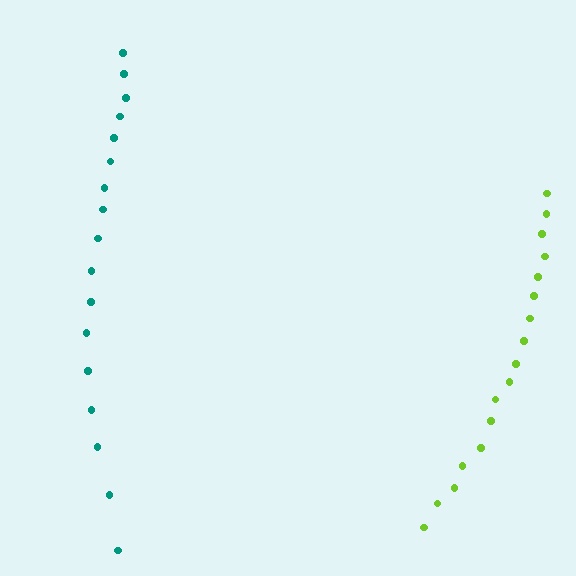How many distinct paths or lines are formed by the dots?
There are 2 distinct paths.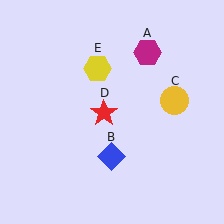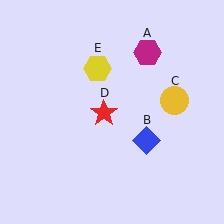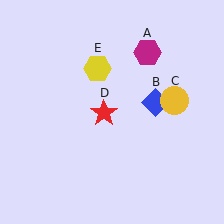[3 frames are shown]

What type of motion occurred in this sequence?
The blue diamond (object B) rotated counterclockwise around the center of the scene.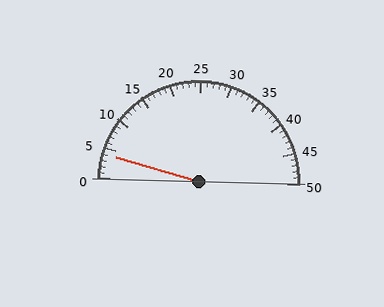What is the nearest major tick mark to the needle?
The nearest major tick mark is 5.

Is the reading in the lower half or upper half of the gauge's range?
The reading is in the lower half of the range (0 to 50).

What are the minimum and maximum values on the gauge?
The gauge ranges from 0 to 50.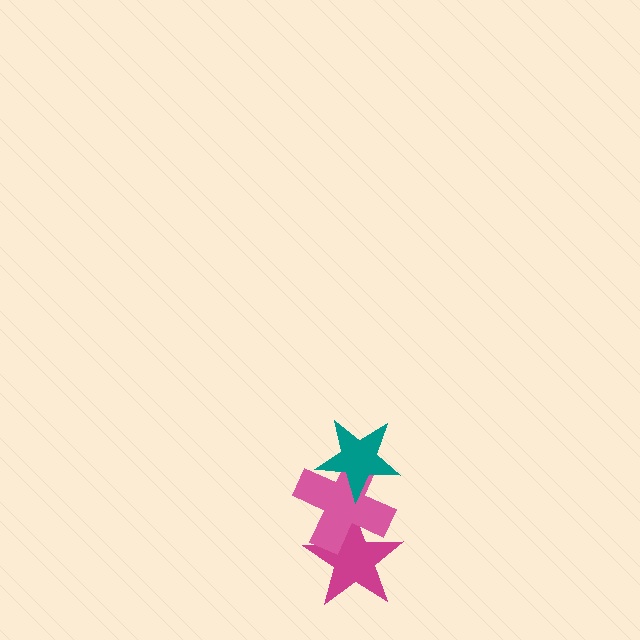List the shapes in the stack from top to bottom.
From top to bottom: the teal star, the pink cross, the magenta star.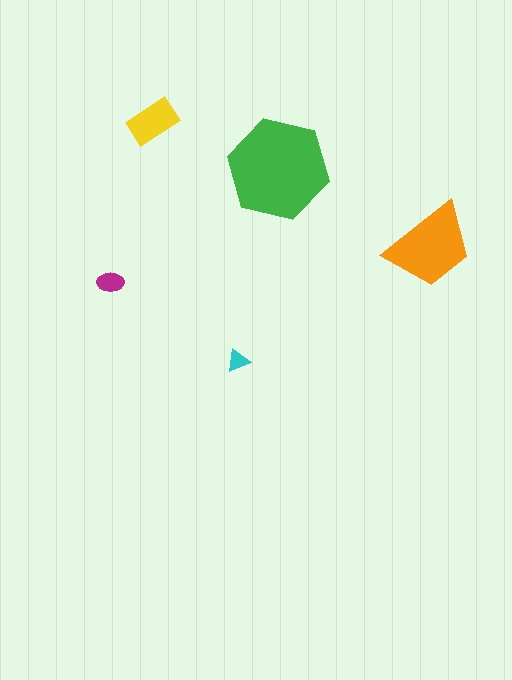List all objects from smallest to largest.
The cyan triangle, the magenta ellipse, the yellow rectangle, the orange trapezoid, the green hexagon.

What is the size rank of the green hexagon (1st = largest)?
1st.